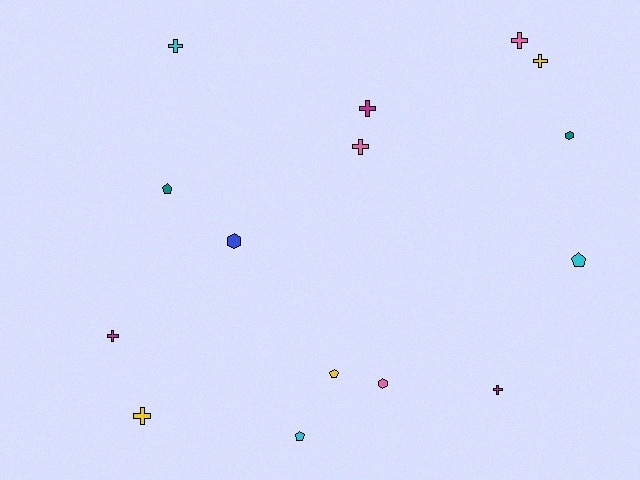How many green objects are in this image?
There are no green objects.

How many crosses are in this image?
There are 8 crosses.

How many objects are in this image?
There are 15 objects.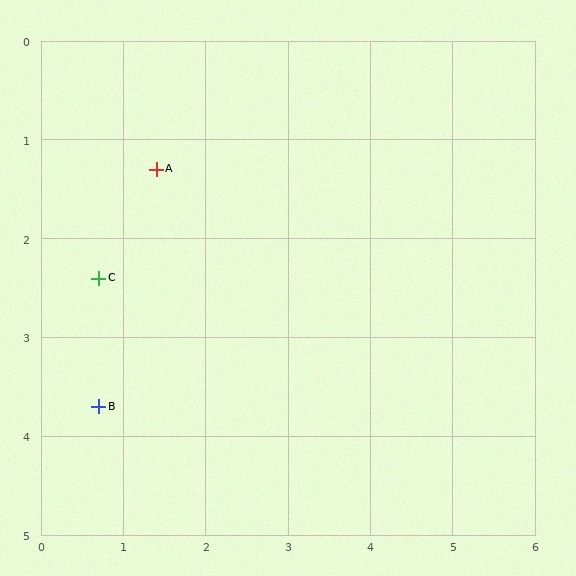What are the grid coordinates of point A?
Point A is at approximately (1.4, 1.3).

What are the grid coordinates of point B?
Point B is at approximately (0.7, 3.7).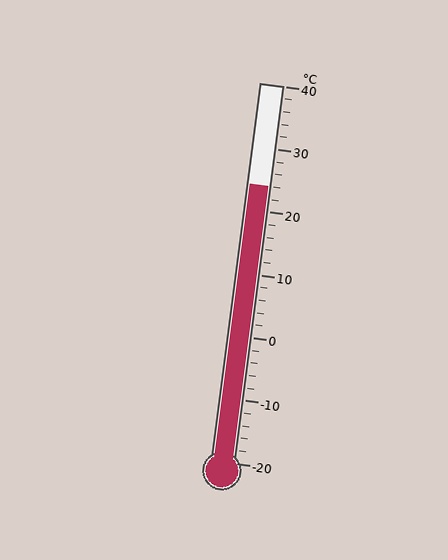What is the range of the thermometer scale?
The thermometer scale ranges from -20°C to 40°C.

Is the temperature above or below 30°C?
The temperature is below 30°C.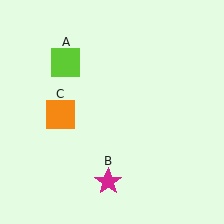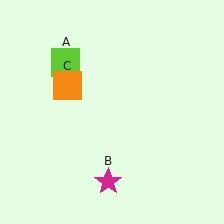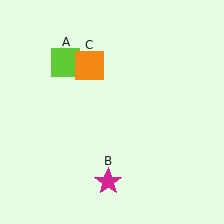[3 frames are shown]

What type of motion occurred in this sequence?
The orange square (object C) rotated clockwise around the center of the scene.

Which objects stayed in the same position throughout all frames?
Lime square (object A) and magenta star (object B) remained stationary.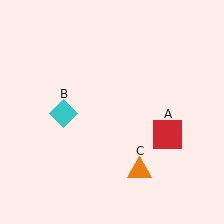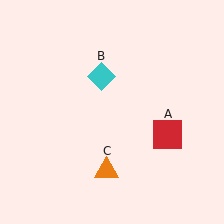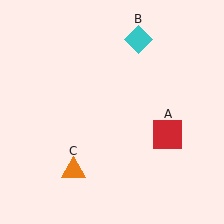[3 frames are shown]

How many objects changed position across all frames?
2 objects changed position: cyan diamond (object B), orange triangle (object C).